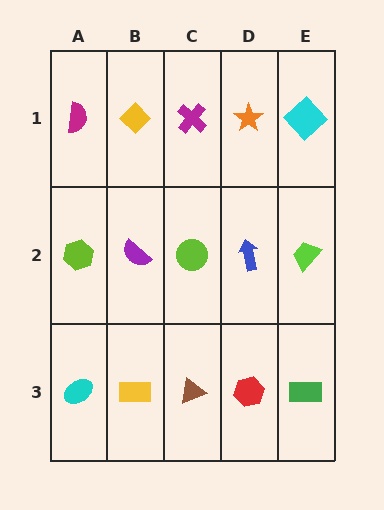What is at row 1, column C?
A magenta cross.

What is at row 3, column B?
A yellow rectangle.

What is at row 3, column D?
A red hexagon.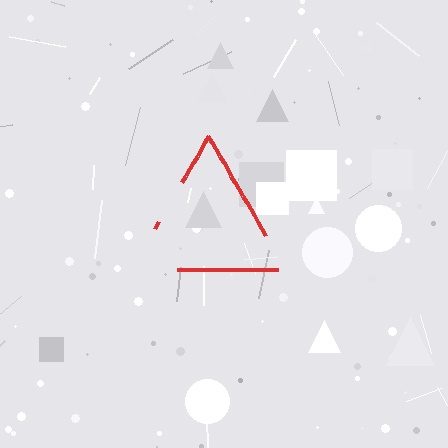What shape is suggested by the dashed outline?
The dashed outline suggests a triangle.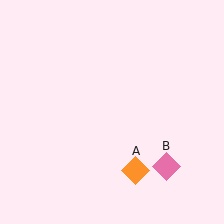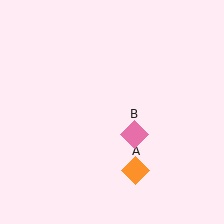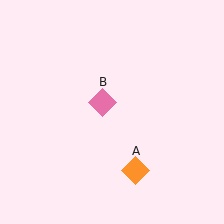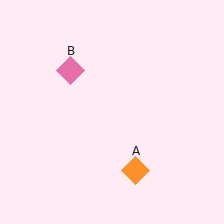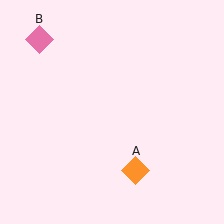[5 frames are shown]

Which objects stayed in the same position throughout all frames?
Orange diamond (object A) remained stationary.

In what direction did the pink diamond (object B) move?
The pink diamond (object B) moved up and to the left.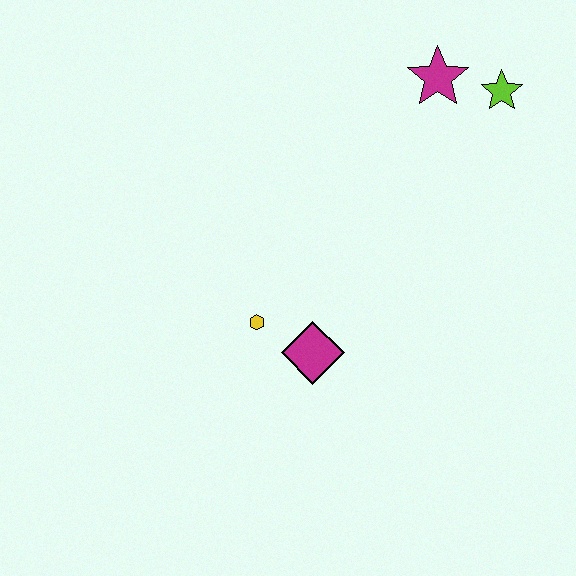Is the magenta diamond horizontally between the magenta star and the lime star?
No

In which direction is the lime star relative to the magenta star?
The lime star is to the right of the magenta star.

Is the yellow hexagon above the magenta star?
No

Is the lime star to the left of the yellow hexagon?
No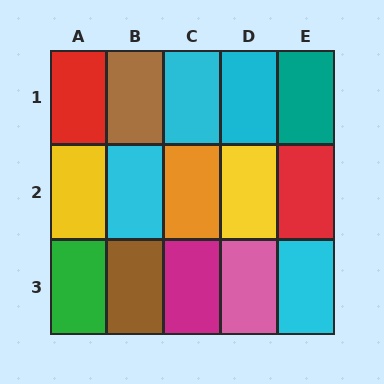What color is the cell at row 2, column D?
Yellow.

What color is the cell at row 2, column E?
Red.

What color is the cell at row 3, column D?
Pink.